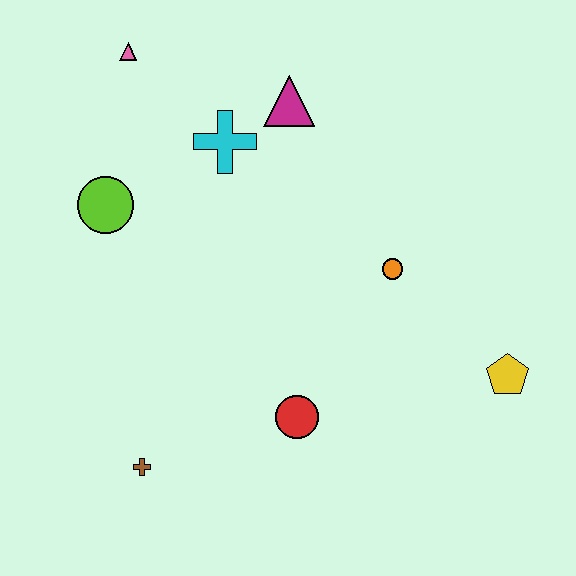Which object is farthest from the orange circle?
The pink triangle is farthest from the orange circle.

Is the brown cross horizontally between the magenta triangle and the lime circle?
Yes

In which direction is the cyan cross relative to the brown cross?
The cyan cross is above the brown cross.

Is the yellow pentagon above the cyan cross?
No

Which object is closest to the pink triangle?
The cyan cross is closest to the pink triangle.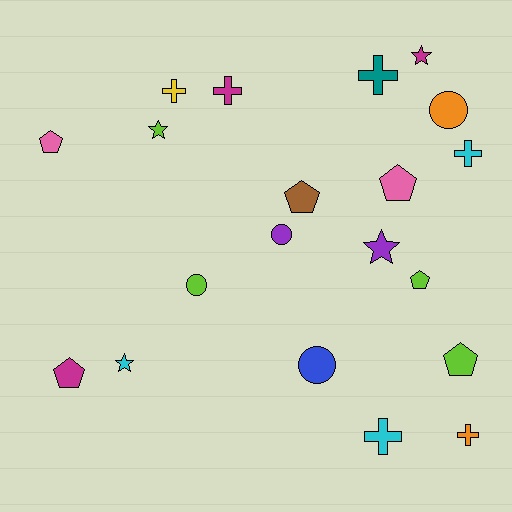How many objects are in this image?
There are 20 objects.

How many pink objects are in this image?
There are 2 pink objects.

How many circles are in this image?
There are 4 circles.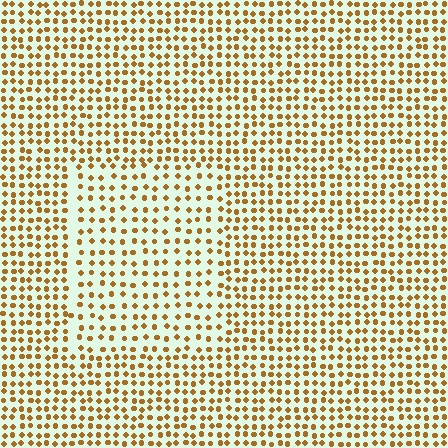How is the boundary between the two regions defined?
The boundary is defined by a change in element density (approximately 1.6x ratio). All elements are the same color, size, and shape.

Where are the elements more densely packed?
The elements are more densely packed outside the rectangle boundary.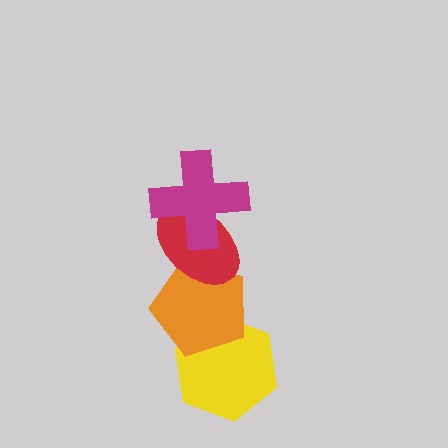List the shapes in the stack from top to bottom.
From top to bottom: the magenta cross, the red ellipse, the orange pentagon, the yellow hexagon.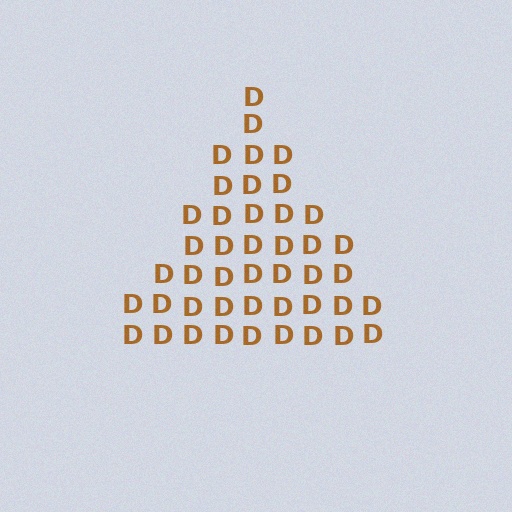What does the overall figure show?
The overall figure shows a triangle.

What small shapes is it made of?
It is made of small letter D's.